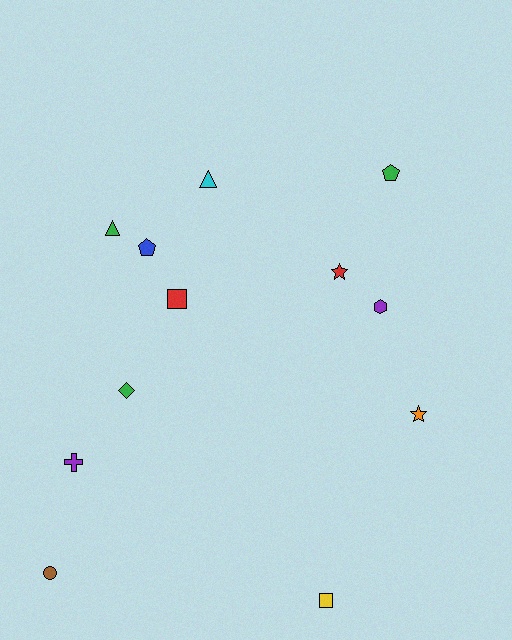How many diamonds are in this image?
There is 1 diamond.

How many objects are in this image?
There are 12 objects.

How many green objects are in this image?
There are 3 green objects.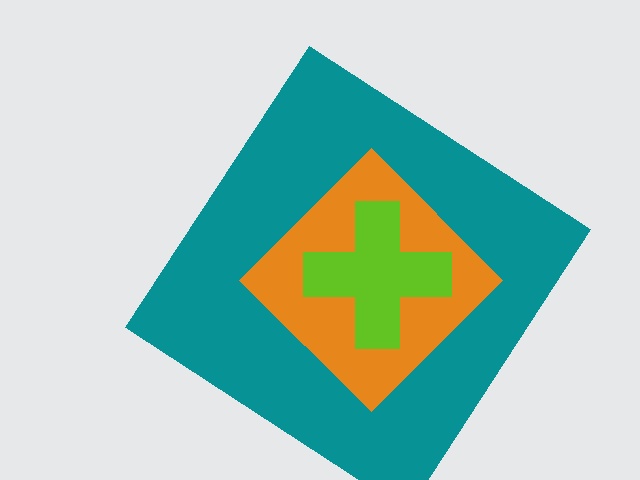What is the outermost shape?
The teal diamond.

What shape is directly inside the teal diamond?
The orange diamond.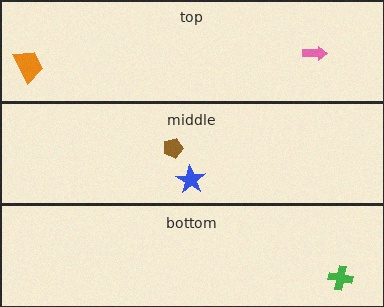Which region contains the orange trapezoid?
The top region.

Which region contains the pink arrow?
The top region.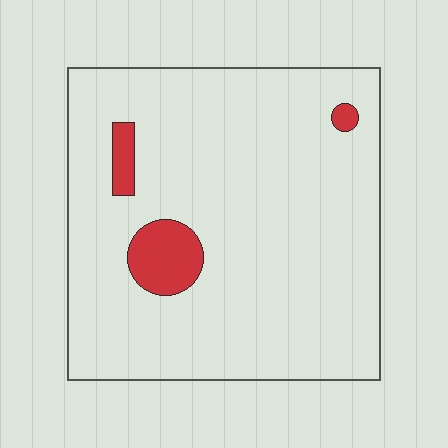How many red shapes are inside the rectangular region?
3.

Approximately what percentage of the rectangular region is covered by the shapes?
Approximately 5%.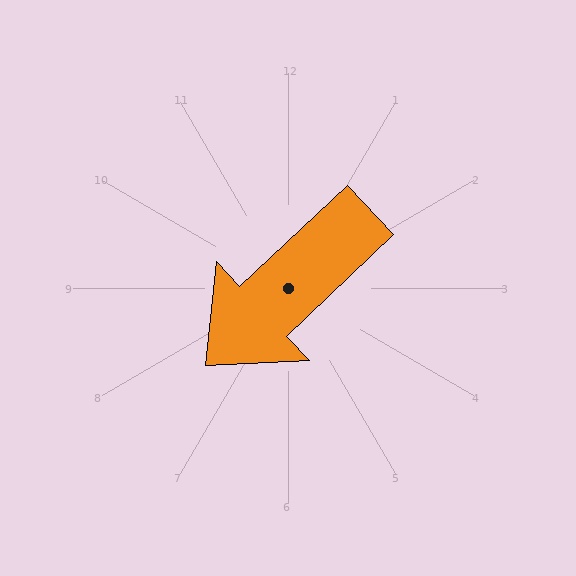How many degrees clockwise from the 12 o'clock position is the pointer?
Approximately 227 degrees.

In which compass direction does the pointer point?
Southwest.